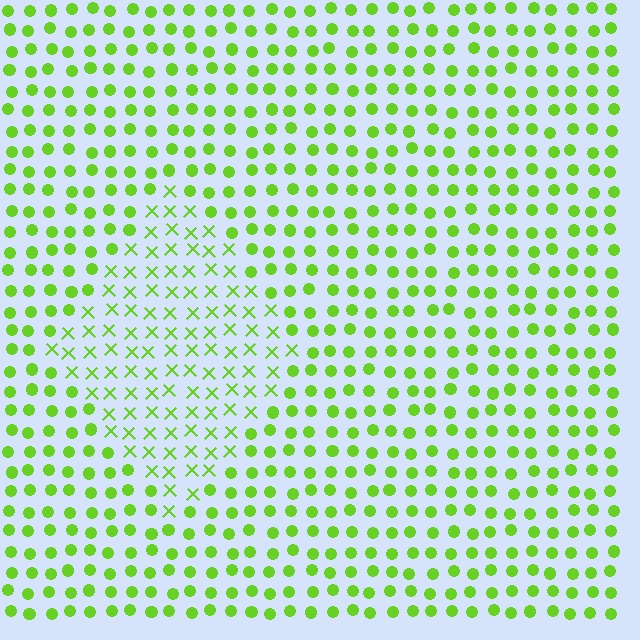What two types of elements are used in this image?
The image uses X marks inside the diamond region and circles outside it.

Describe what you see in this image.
The image is filled with small lime elements arranged in a uniform grid. A diamond-shaped region contains X marks, while the surrounding area contains circles. The boundary is defined purely by the change in element shape.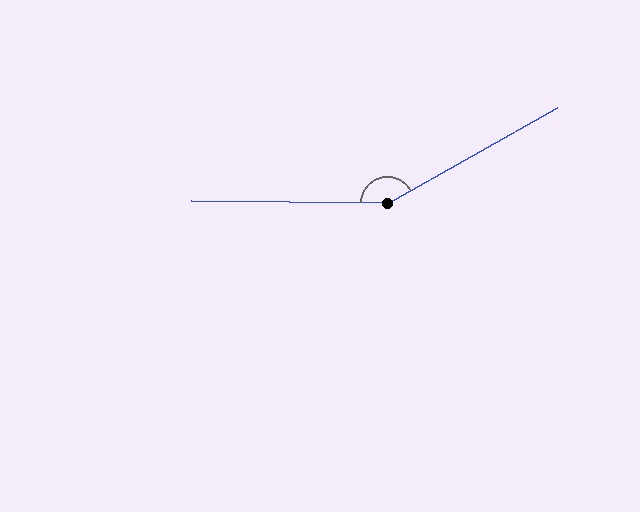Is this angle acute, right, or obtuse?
It is obtuse.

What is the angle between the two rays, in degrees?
Approximately 150 degrees.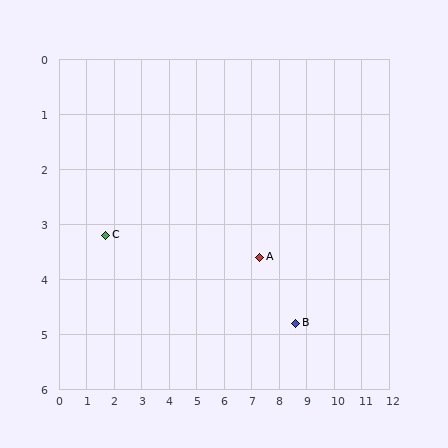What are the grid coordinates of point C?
Point C is at approximately (1.7, 3.2).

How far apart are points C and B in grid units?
Points C and B are about 7.1 grid units apart.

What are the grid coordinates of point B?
Point B is at approximately (8.6, 4.8).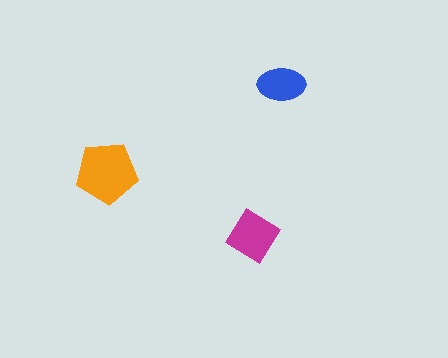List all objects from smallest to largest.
The blue ellipse, the magenta diamond, the orange pentagon.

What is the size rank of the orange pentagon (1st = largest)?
1st.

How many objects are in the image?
There are 3 objects in the image.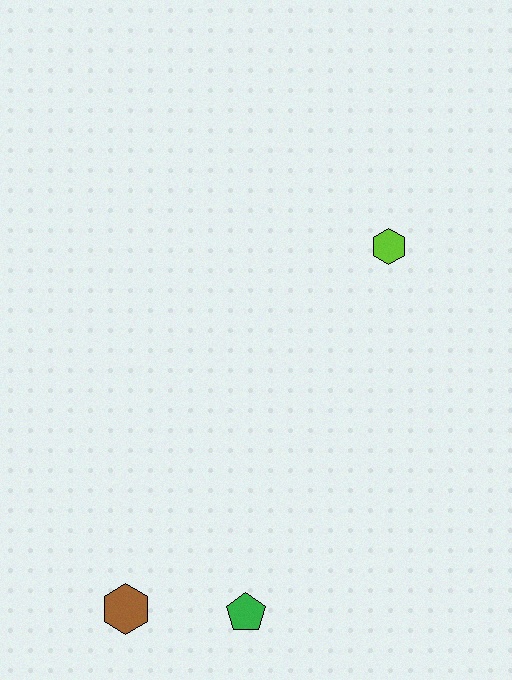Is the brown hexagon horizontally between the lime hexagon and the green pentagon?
No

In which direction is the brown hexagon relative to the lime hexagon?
The brown hexagon is below the lime hexagon.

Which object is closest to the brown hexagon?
The green pentagon is closest to the brown hexagon.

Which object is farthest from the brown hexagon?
The lime hexagon is farthest from the brown hexagon.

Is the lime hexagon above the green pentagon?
Yes